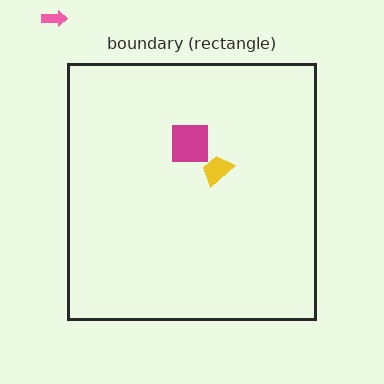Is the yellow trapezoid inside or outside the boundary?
Inside.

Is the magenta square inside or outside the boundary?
Inside.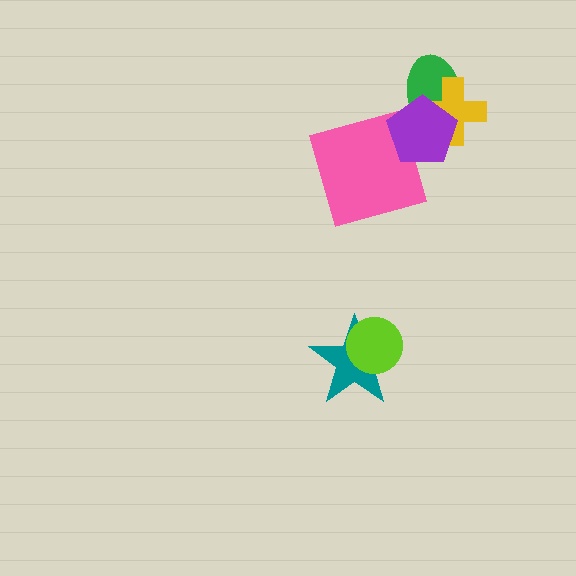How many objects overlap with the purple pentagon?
3 objects overlap with the purple pentagon.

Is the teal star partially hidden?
Yes, it is partially covered by another shape.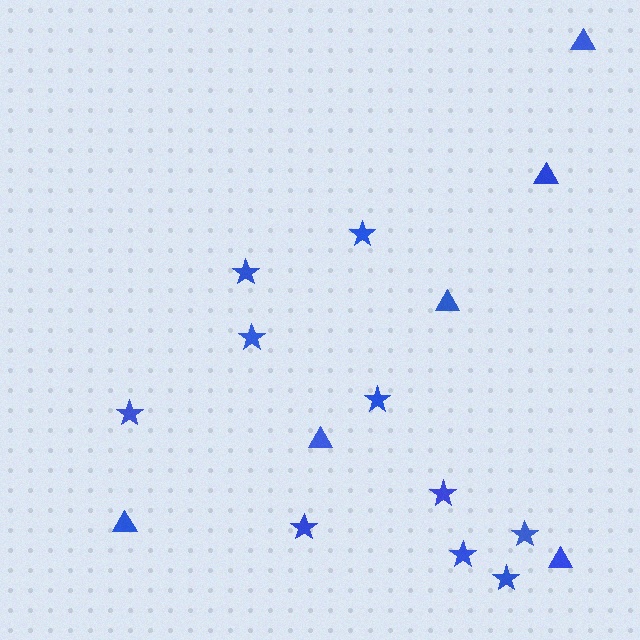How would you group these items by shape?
There are 2 groups: one group of stars (10) and one group of triangles (6).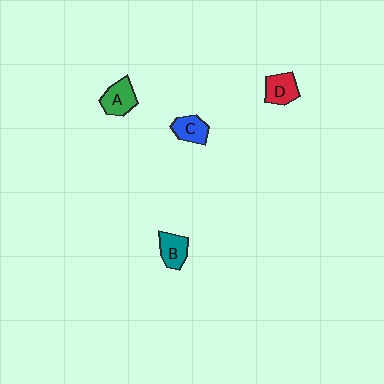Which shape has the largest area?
Shape A (green).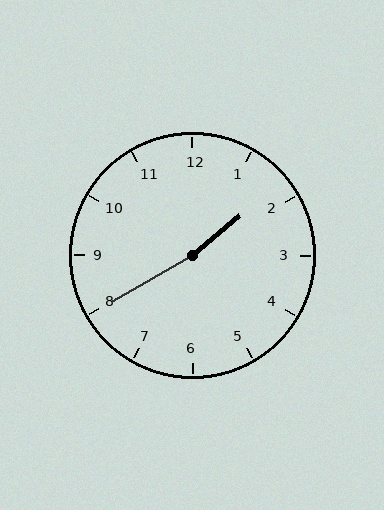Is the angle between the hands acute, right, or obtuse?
It is obtuse.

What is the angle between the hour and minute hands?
Approximately 170 degrees.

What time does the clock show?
1:40.